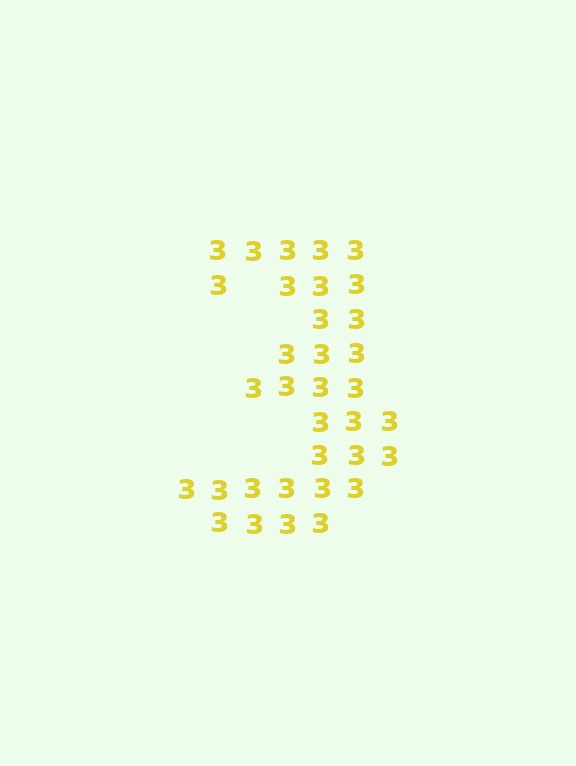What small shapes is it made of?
It is made of small digit 3's.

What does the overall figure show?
The overall figure shows the digit 3.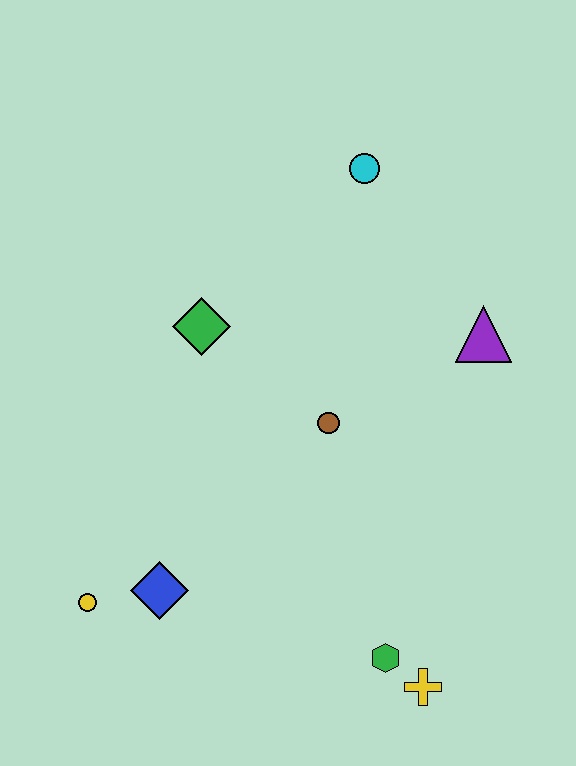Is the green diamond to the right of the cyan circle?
No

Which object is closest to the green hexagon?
The yellow cross is closest to the green hexagon.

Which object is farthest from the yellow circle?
The cyan circle is farthest from the yellow circle.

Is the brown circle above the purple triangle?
No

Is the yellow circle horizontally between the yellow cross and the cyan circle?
No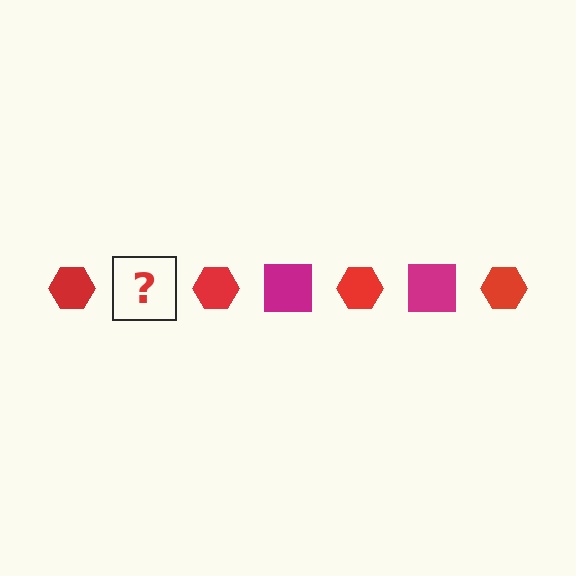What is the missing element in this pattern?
The missing element is a magenta square.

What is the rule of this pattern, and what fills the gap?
The rule is that the pattern alternates between red hexagon and magenta square. The gap should be filled with a magenta square.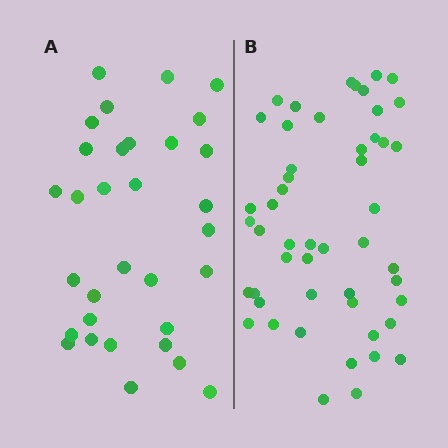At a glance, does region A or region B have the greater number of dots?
Region B (the right region) has more dots.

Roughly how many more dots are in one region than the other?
Region B has approximately 20 more dots than region A.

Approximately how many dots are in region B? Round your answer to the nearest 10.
About 50 dots.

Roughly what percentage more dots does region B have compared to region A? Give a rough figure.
About 55% more.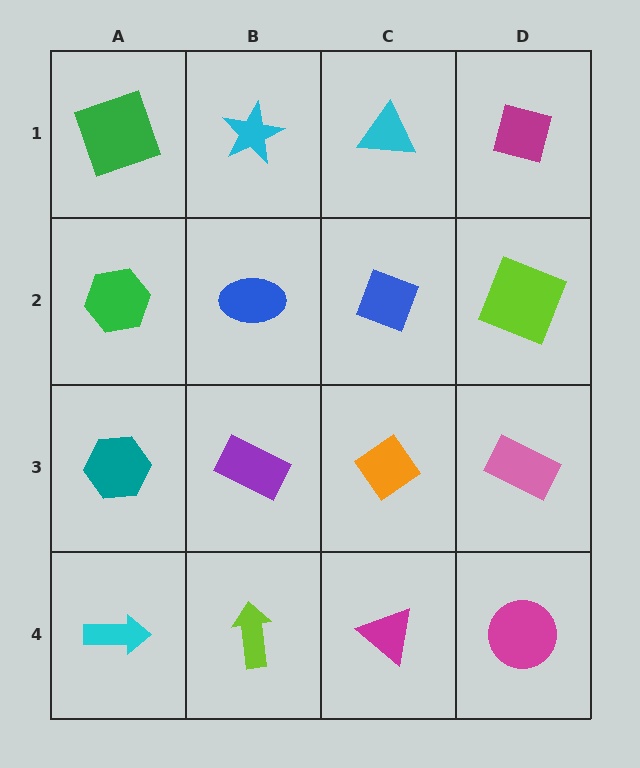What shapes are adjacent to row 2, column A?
A green square (row 1, column A), a teal hexagon (row 3, column A), a blue ellipse (row 2, column B).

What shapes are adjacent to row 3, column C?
A blue diamond (row 2, column C), a magenta triangle (row 4, column C), a purple rectangle (row 3, column B), a pink rectangle (row 3, column D).